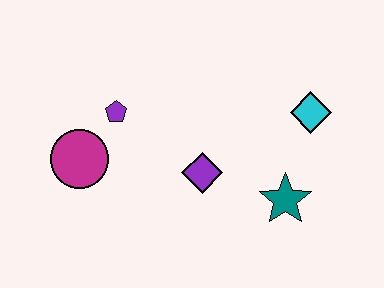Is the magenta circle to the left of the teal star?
Yes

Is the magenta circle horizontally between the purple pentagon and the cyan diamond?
No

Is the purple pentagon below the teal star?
No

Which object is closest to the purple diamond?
The teal star is closest to the purple diamond.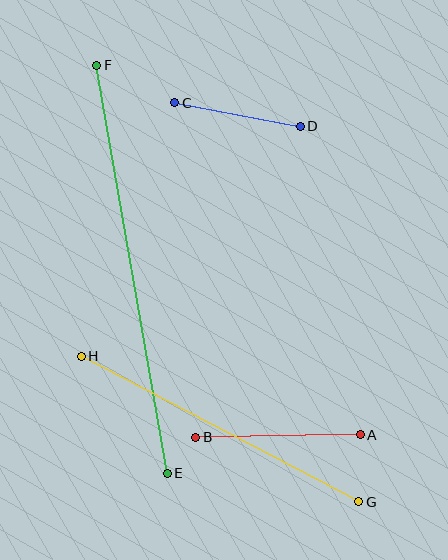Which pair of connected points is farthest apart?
Points E and F are farthest apart.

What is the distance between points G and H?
The distance is approximately 313 pixels.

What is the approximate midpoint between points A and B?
The midpoint is at approximately (278, 436) pixels.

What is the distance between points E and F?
The distance is approximately 414 pixels.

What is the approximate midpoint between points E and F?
The midpoint is at approximately (132, 269) pixels.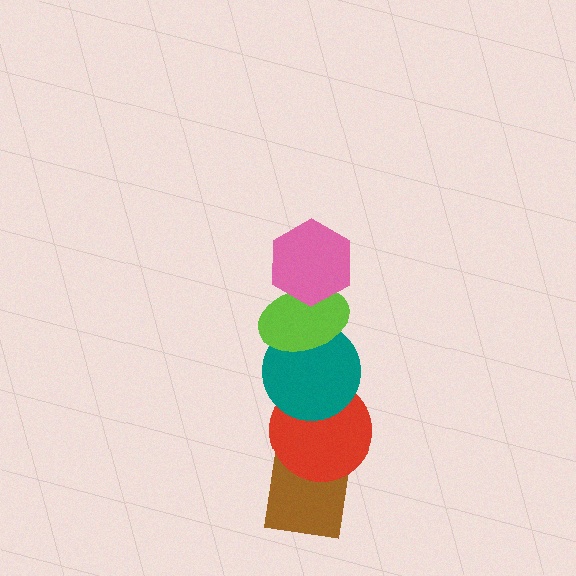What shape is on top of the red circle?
The teal circle is on top of the red circle.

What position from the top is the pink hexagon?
The pink hexagon is 1st from the top.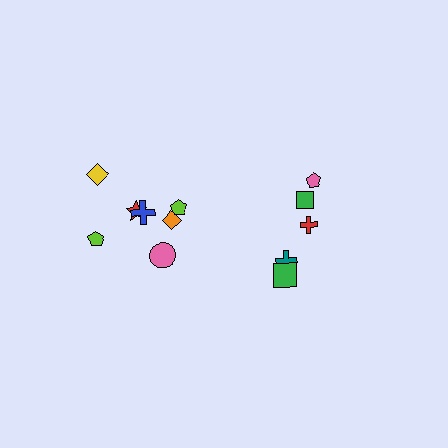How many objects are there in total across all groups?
There are 12 objects.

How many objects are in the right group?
There are 5 objects.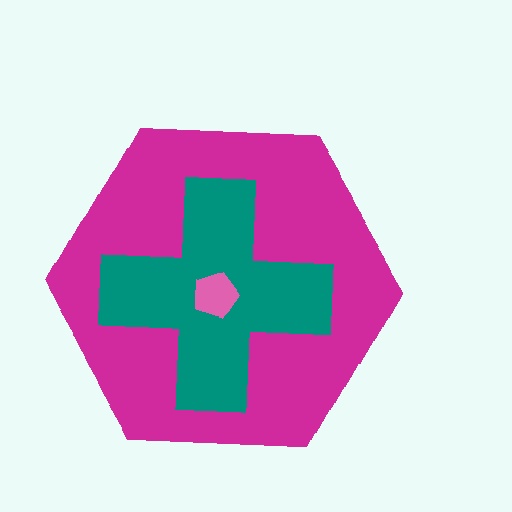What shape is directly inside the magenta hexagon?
The teal cross.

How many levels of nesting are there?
3.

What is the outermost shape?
The magenta hexagon.